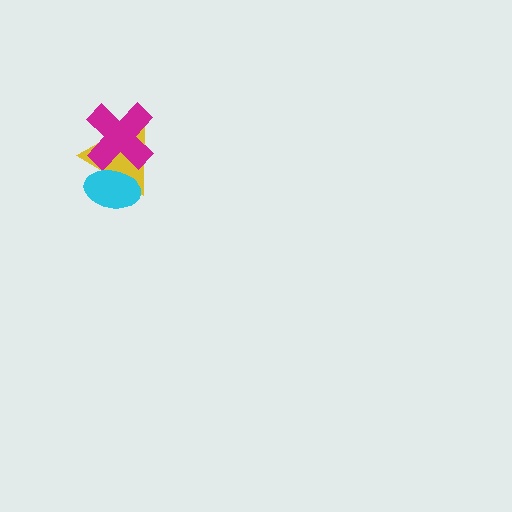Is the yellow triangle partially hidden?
Yes, it is partially covered by another shape.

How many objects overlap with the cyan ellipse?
2 objects overlap with the cyan ellipse.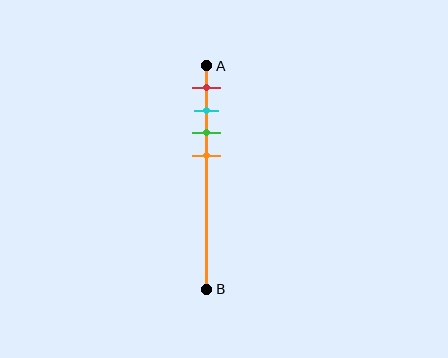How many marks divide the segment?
There are 4 marks dividing the segment.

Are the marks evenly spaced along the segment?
Yes, the marks are approximately evenly spaced.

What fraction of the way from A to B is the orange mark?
The orange mark is approximately 40% (0.4) of the way from A to B.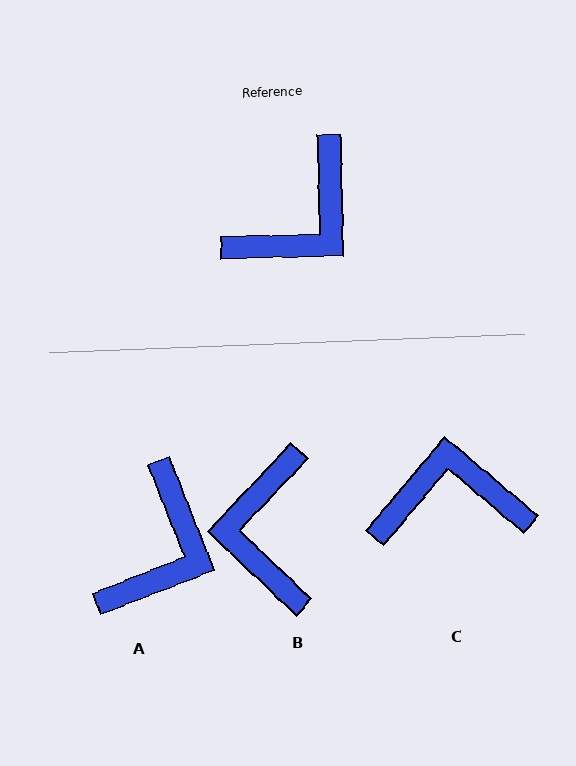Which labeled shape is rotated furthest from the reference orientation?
C, about 139 degrees away.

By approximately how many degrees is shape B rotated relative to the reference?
Approximately 135 degrees clockwise.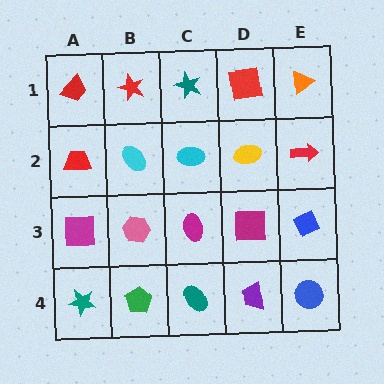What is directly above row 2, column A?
A red trapezoid.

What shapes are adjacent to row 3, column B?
A cyan ellipse (row 2, column B), a green pentagon (row 4, column B), a magenta square (row 3, column A), a magenta ellipse (row 3, column C).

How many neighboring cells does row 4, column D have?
3.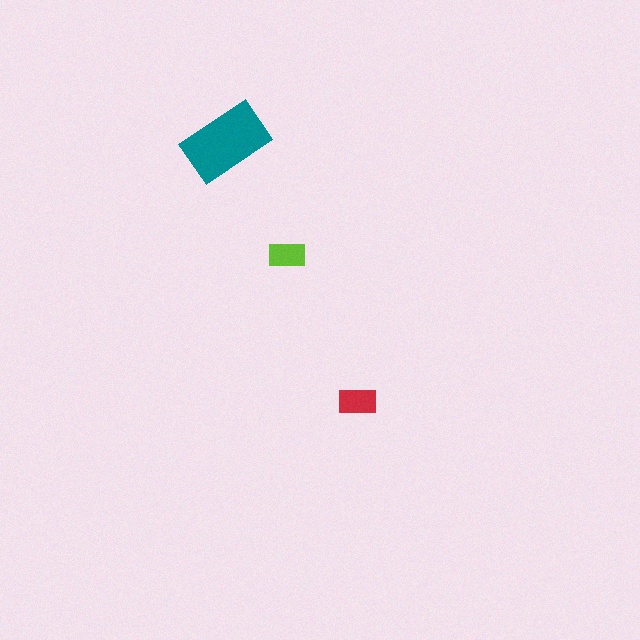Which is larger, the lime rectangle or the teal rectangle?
The teal one.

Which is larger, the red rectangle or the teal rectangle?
The teal one.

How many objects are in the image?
There are 3 objects in the image.